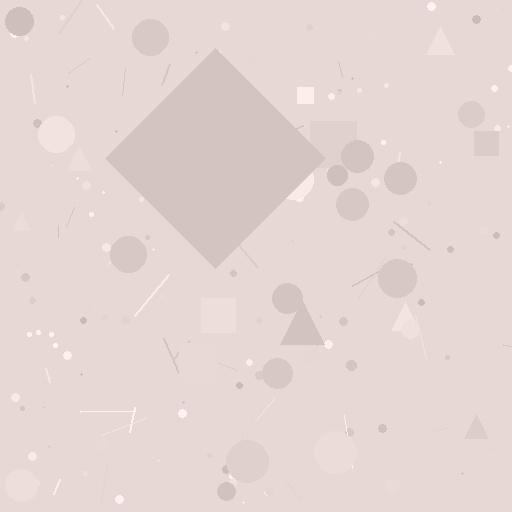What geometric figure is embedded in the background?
A diamond is embedded in the background.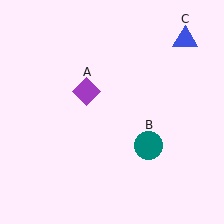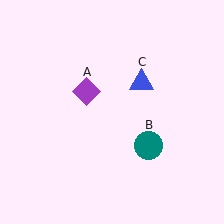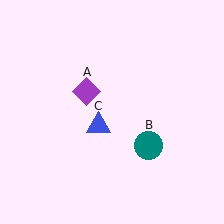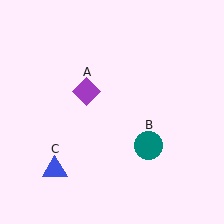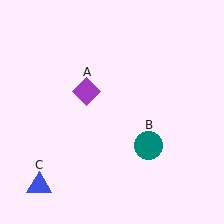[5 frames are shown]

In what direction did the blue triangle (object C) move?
The blue triangle (object C) moved down and to the left.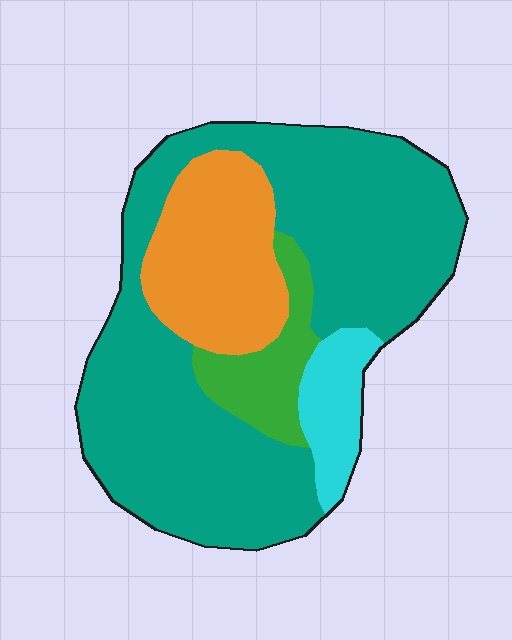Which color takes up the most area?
Teal, at roughly 65%.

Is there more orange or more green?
Orange.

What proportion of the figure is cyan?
Cyan takes up about one tenth (1/10) of the figure.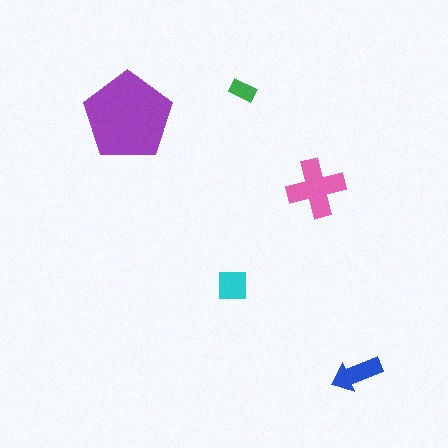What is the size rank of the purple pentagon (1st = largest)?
1st.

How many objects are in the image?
There are 5 objects in the image.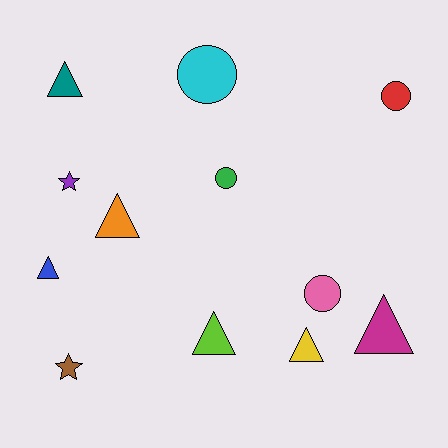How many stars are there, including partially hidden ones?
There are 2 stars.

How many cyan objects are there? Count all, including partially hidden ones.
There is 1 cyan object.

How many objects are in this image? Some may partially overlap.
There are 12 objects.